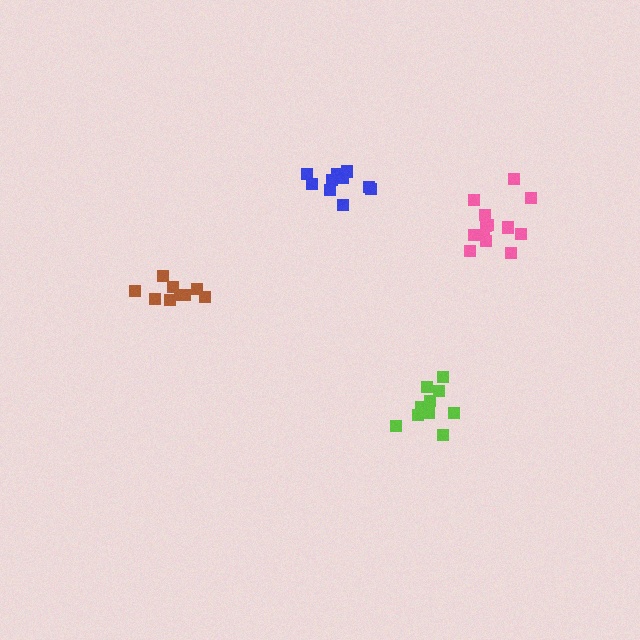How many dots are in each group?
Group 1: 10 dots, Group 2: 10 dots, Group 3: 9 dots, Group 4: 13 dots (42 total).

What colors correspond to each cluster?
The clusters are colored: lime, blue, brown, pink.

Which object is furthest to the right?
The pink cluster is rightmost.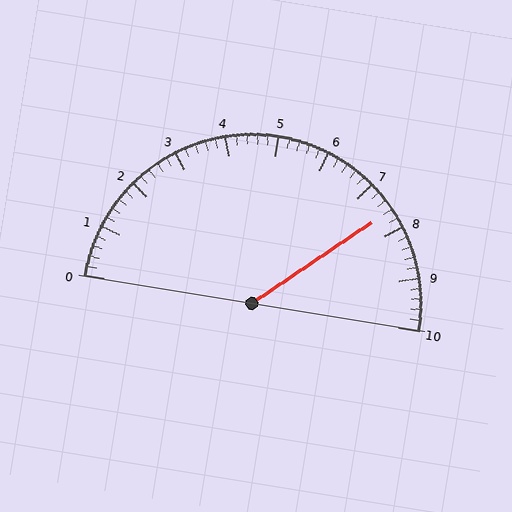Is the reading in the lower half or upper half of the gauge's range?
The reading is in the upper half of the range (0 to 10).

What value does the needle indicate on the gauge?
The needle indicates approximately 7.6.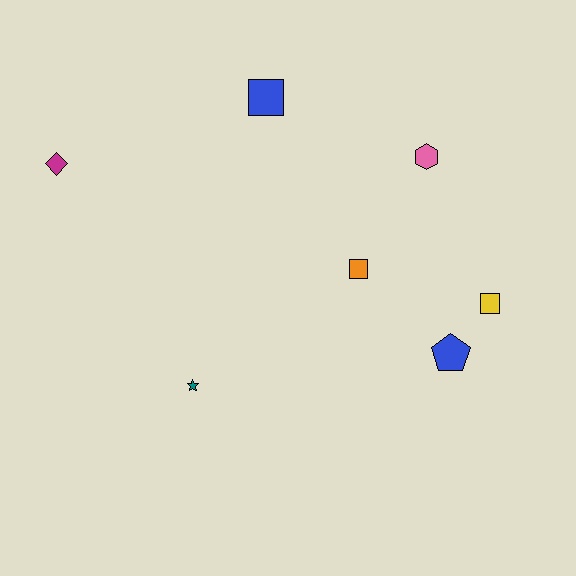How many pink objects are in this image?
There is 1 pink object.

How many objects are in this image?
There are 7 objects.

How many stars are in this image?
There is 1 star.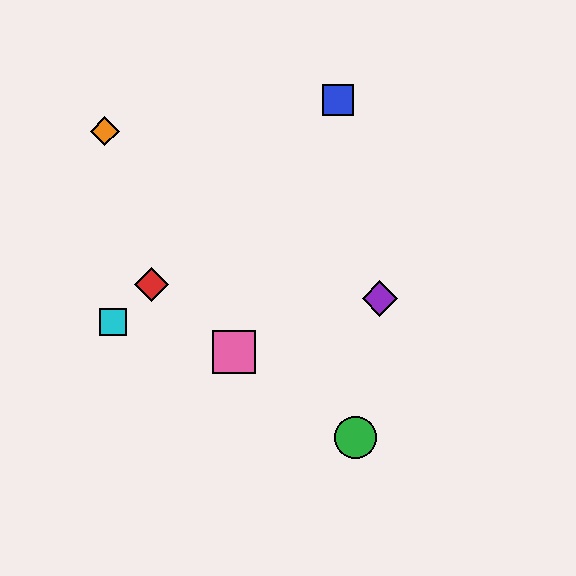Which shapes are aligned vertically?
The yellow star, the pink square are aligned vertically.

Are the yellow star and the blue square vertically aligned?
No, the yellow star is at x≈234 and the blue square is at x≈338.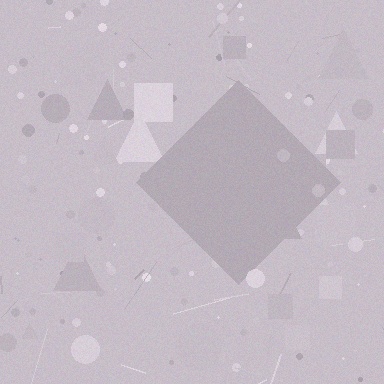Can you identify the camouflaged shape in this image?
The camouflaged shape is a diamond.